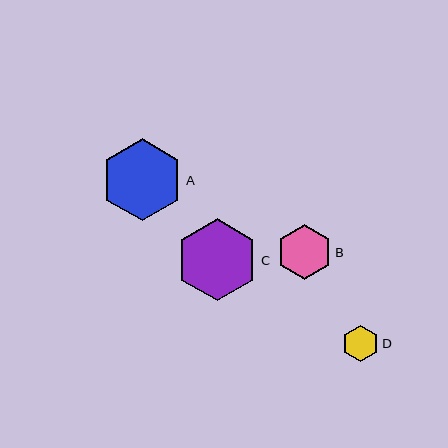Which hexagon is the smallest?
Hexagon D is the smallest with a size of approximately 36 pixels.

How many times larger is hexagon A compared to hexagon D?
Hexagon A is approximately 2.3 times the size of hexagon D.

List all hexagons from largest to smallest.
From largest to smallest: A, C, B, D.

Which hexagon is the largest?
Hexagon A is the largest with a size of approximately 82 pixels.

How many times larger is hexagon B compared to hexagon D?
Hexagon B is approximately 1.5 times the size of hexagon D.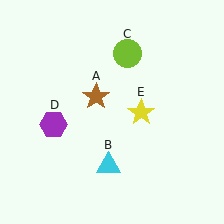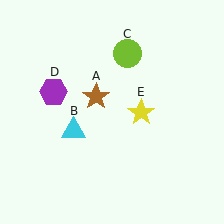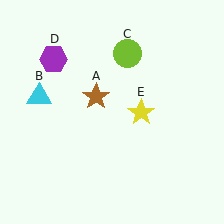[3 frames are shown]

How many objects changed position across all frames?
2 objects changed position: cyan triangle (object B), purple hexagon (object D).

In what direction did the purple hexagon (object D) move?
The purple hexagon (object D) moved up.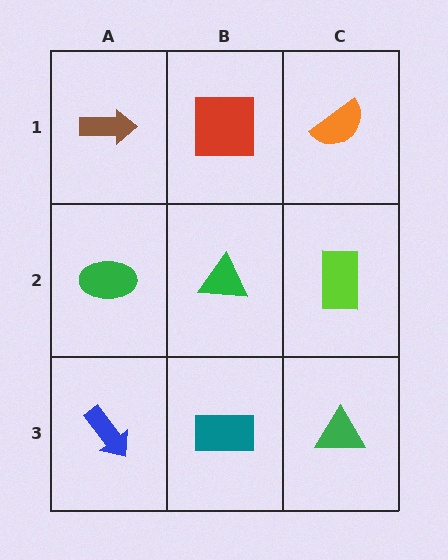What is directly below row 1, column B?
A green triangle.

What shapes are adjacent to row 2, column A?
A brown arrow (row 1, column A), a blue arrow (row 3, column A), a green triangle (row 2, column B).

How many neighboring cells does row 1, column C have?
2.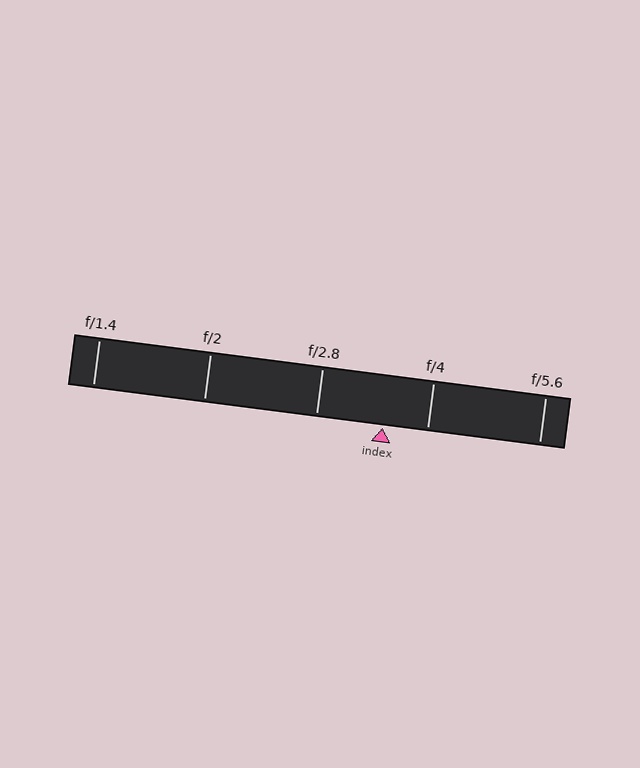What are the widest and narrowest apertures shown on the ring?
The widest aperture shown is f/1.4 and the narrowest is f/5.6.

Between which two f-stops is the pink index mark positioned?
The index mark is between f/2.8 and f/4.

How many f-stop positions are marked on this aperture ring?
There are 5 f-stop positions marked.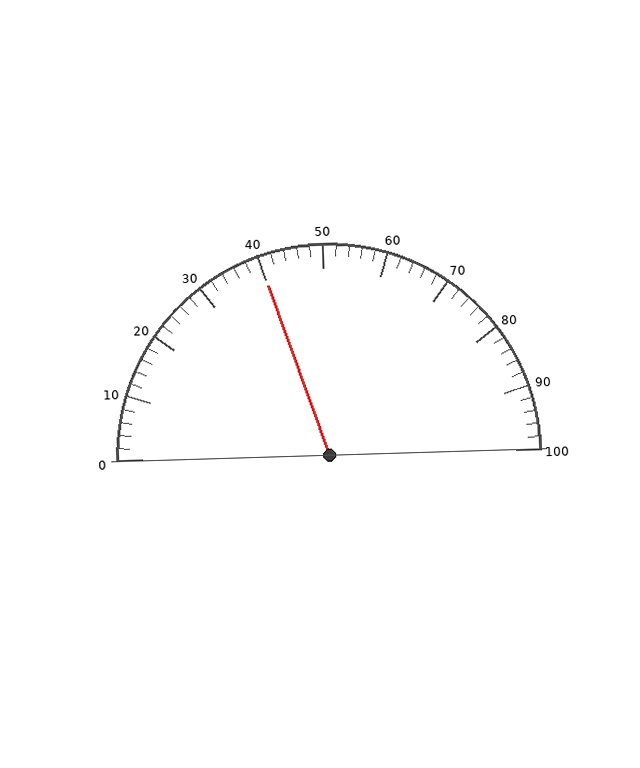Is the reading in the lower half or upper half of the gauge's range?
The reading is in the lower half of the range (0 to 100).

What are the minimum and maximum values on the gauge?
The gauge ranges from 0 to 100.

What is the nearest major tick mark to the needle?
The nearest major tick mark is 40.